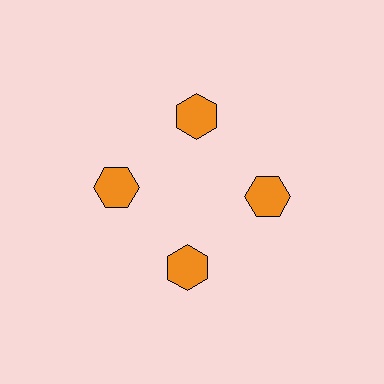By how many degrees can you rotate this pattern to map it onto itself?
The pattern maps onto itself every 90 degrees of rotation.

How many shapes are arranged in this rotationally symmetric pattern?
There are 4 shapes, arranged in 4 groups of 1.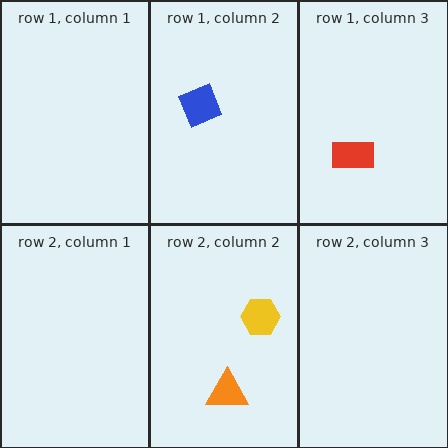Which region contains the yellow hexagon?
The row 2, column 2 region.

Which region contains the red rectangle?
The row 1, column 3 region.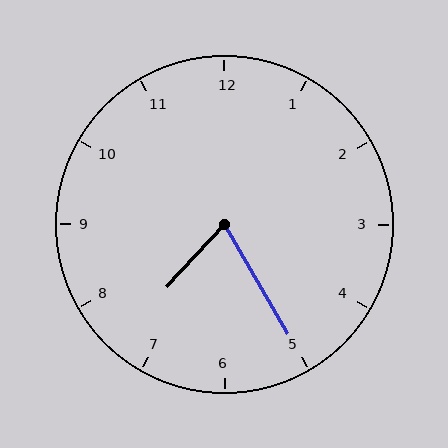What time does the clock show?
7:25.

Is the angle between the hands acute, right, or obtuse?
It is acute.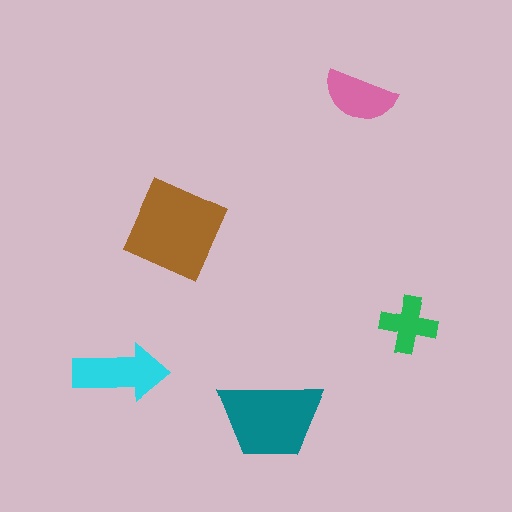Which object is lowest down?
The teal trapezoid is bottommost.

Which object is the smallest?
The green cross.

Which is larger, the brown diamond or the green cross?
The brown diamond.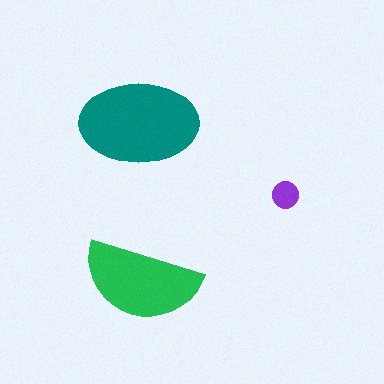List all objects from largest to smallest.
The teal ellipse, the green semicircle, the purple circle.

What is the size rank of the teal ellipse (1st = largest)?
1st.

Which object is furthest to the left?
The teal ellipse is leftmost.